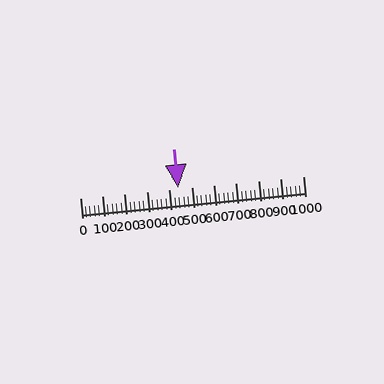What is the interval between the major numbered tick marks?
The major tick marks are spaced 100 units apart.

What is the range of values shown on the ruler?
The ruler shows values from 0 to 1000.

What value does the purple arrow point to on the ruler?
The purple arrow points to approximately 442.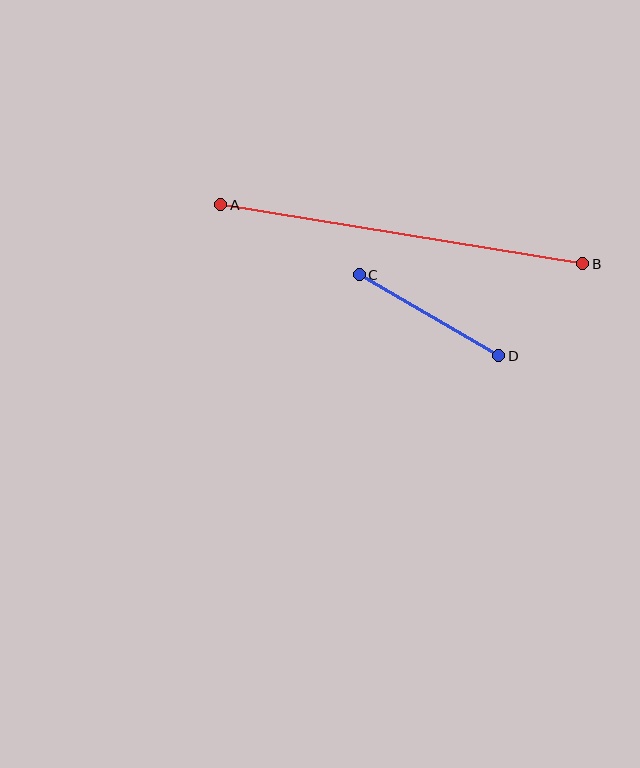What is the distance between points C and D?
The distance is approximately 161 pixels.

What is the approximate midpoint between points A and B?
The midpoint is at approximately (402, 234) pixels.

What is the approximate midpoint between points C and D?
The midpoint is at approximately (429, 315) pixels.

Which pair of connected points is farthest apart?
Points A and B are farthest apart.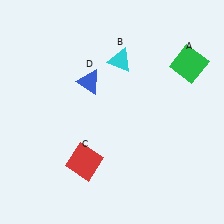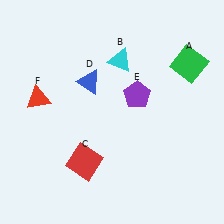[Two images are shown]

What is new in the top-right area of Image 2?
A purple pentagon (E) was added in the top-right area of Image 2.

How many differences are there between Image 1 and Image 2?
There are 2 differences between the two images.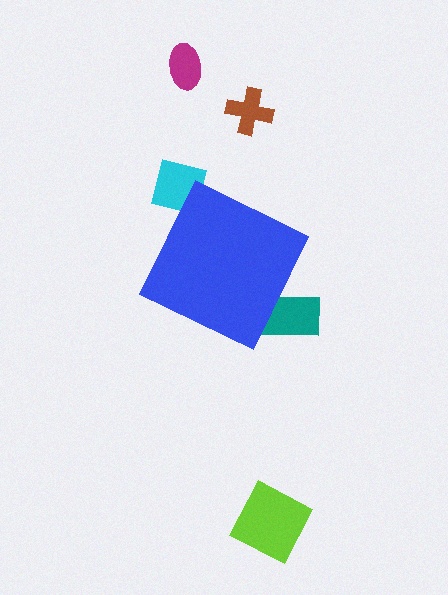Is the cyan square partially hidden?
Yes, the cyan square is partially hidden behind the blue diamond.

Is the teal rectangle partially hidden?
Yes, the teal rectangle is partially hidden behind the blue diamond.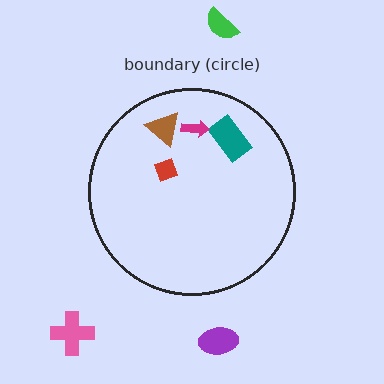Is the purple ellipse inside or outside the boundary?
Outside.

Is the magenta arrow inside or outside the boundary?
Inside.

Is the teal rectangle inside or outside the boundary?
Inside.